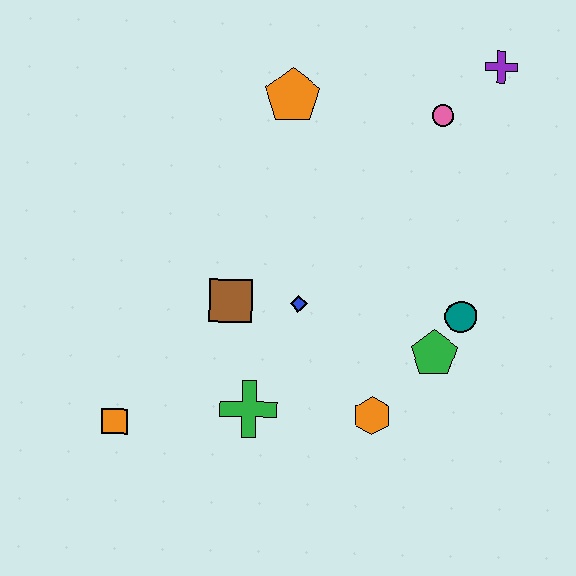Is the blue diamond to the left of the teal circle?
Yes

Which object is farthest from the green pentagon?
The orange square is farthest from the green pentagon.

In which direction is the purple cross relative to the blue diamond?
The purple cross is above the blue diamond.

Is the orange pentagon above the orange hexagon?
Yes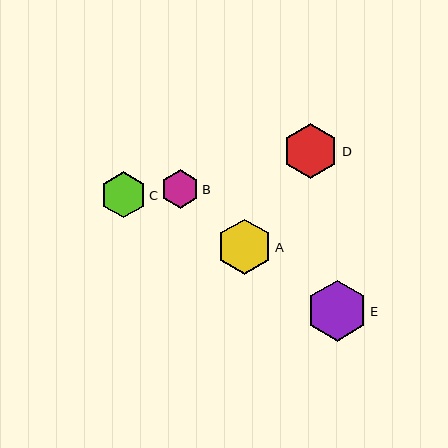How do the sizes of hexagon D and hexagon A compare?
Hexagon D and hexagon A are approximately the same size.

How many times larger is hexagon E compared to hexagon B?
Hexagon E is approximately 1.6 times the size of hexagon B.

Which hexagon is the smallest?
Hexagon B is the smallest with a size of approximately 38 pixels.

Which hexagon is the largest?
Hexagon E is the largest with a size of approximately 60 pixels.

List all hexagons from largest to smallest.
From largest to smallest: E, D, A, C, B.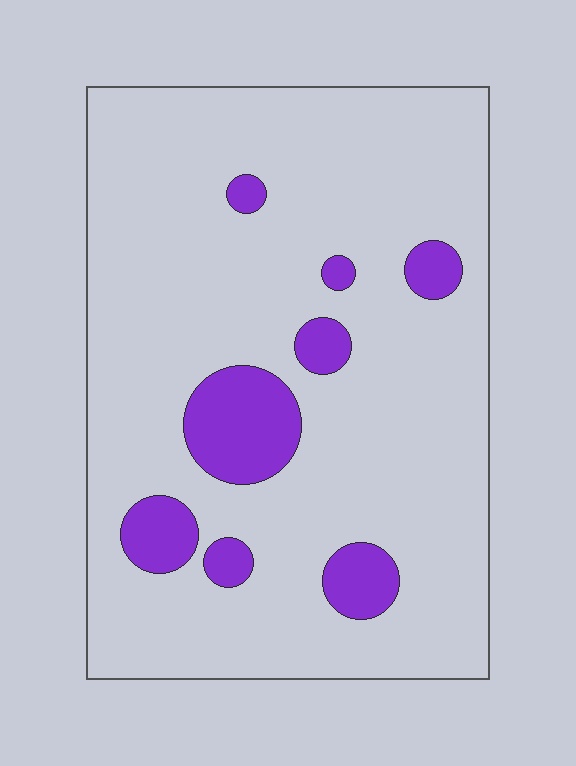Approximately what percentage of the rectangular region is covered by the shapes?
Approximately 15%.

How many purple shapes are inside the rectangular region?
8.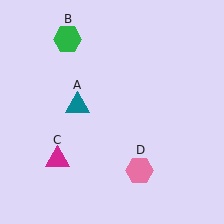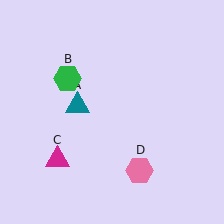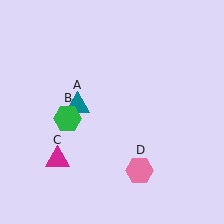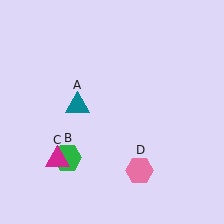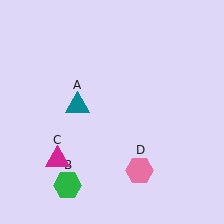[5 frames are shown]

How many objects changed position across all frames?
1 object changed position: green hexagon (object B).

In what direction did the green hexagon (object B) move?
The green hexagon (object B) moved down.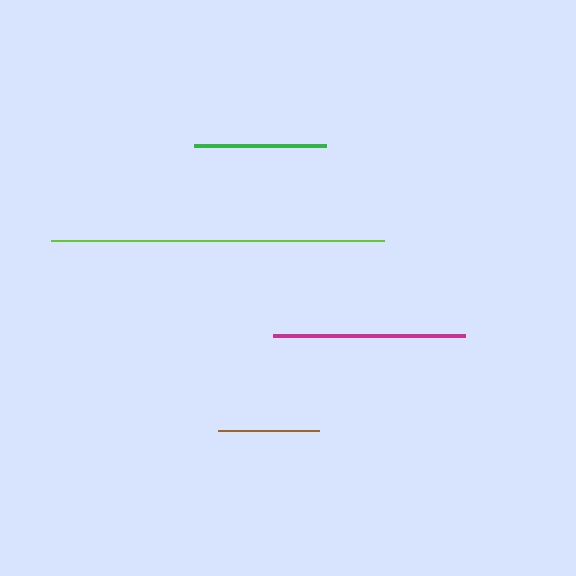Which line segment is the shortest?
The brown line is the shortest at approximately 101 pixels.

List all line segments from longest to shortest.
From longest to shortest: lime, magenta, green, brown.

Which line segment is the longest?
The lime line is the longest at approximately 333 pixels.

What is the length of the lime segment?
The lime segment is approximately 333 pixels long.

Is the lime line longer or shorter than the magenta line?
The lime line is longer than the magenta line.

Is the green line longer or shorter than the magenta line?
The magenta line is longer than the green line.